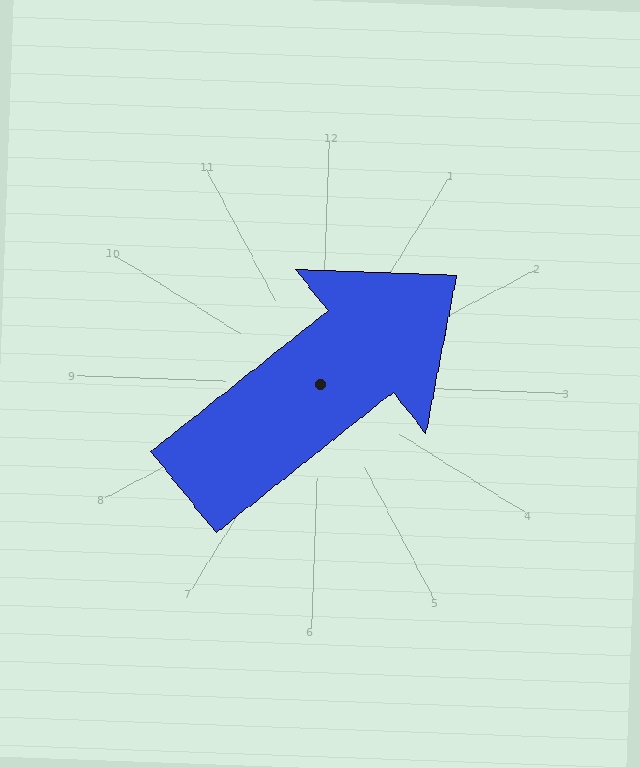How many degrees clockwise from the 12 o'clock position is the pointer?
Approximately 50 degrees.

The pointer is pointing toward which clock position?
Roughly 2 o'clock.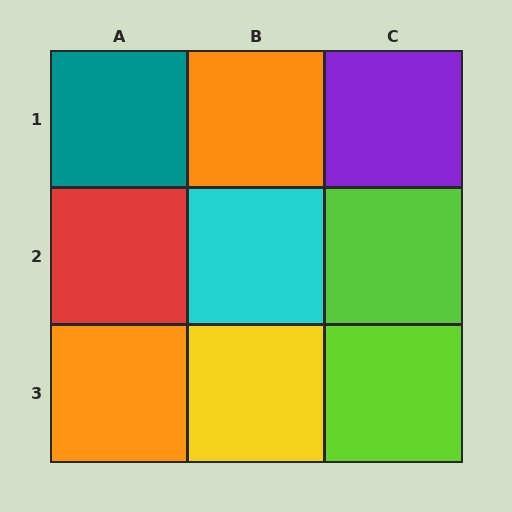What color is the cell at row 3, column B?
Yellow.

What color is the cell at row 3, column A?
Orange.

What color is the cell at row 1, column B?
Orange.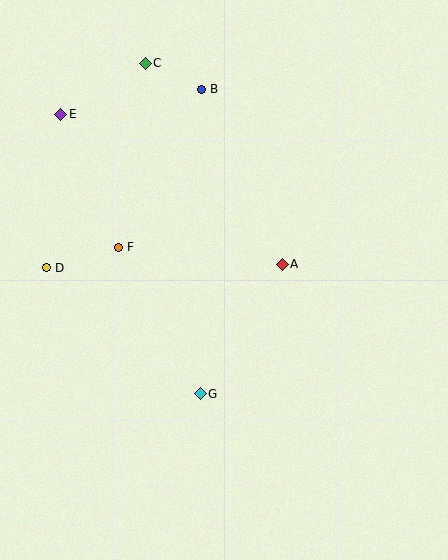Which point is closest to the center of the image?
Point A at (282, 264) is closest to the center.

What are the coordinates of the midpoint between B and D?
The midpoint between B and D is at (124, 178).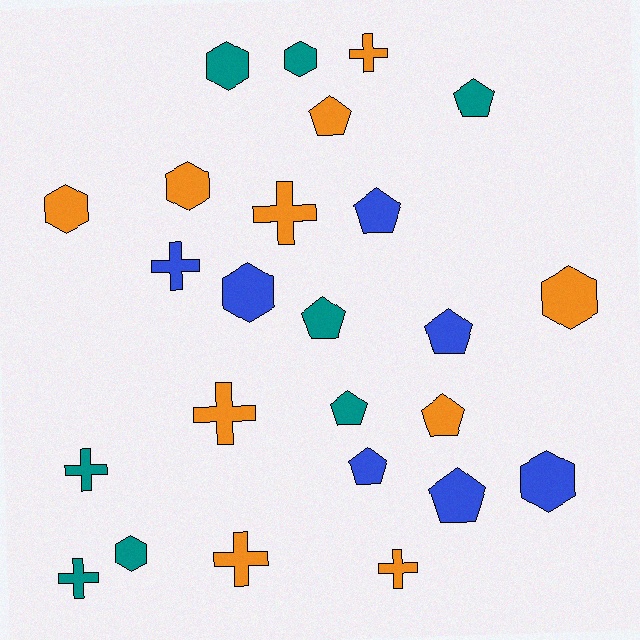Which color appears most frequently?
Orange, with 10 objects.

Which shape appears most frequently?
Pentagon, with 9 objects.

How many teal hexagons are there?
There are 3 teal hexagons.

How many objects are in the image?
There are 25 objects.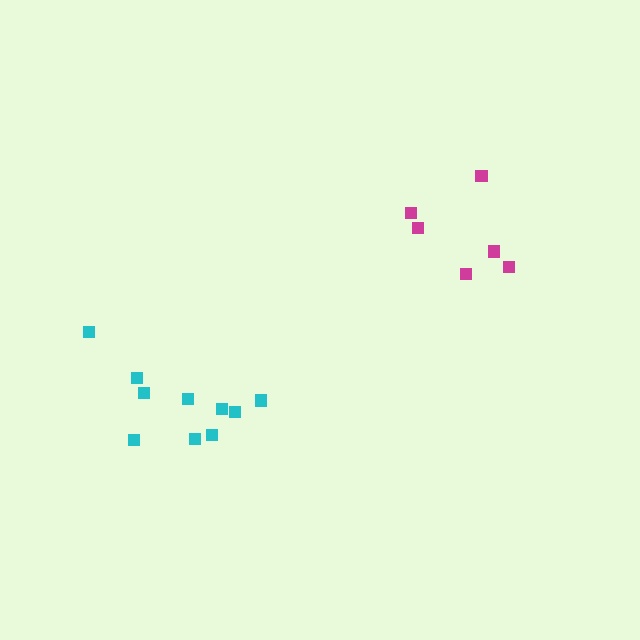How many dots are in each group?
Group 1: 6 dots, Group 2: 10 dots (16 total).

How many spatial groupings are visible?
There are 2 spatial groupings.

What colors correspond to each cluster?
The clusters are colored: magenta, cyan.